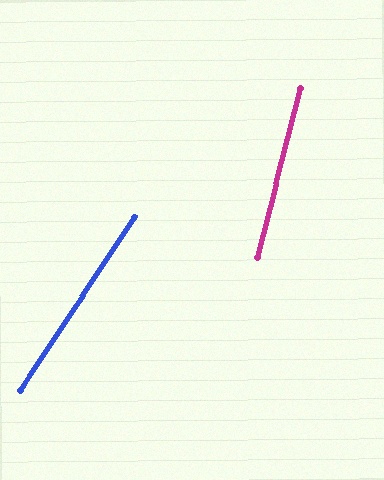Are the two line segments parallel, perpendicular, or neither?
Neither parallel nor perpendicular — they differ by about 19°.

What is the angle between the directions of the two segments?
Approximately 19 degrees.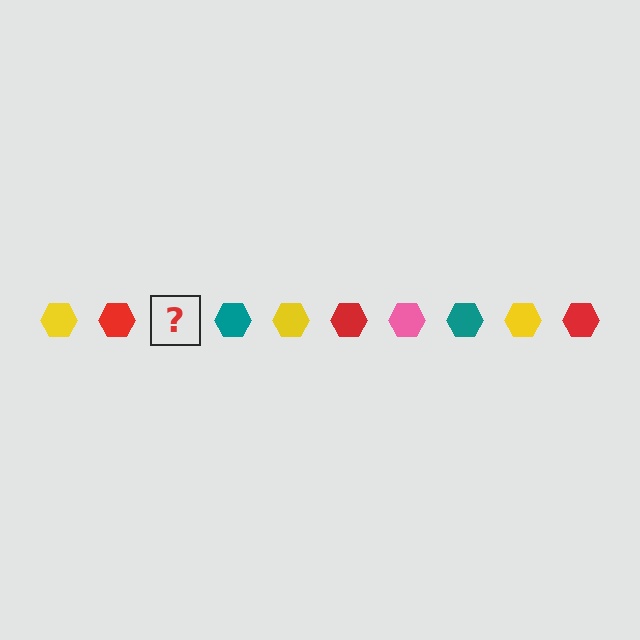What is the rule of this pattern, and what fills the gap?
The rule is that the pattern cycles through yellow, red, pink, teal hexagons. The gap should be filled with a pink hexagon.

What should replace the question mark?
The question mark should be replaced with a pink hexagon.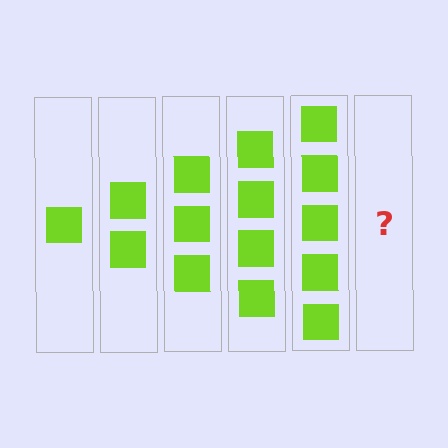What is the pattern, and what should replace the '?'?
The pattern is that each step adds one more square. The '?' should be 6 squares.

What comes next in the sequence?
The next element should be 6 squares.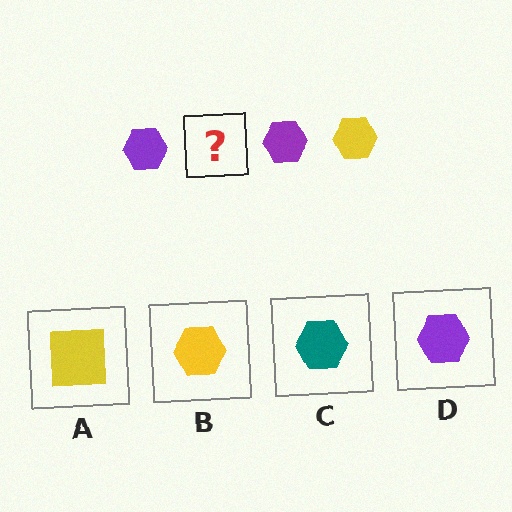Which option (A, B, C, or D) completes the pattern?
B.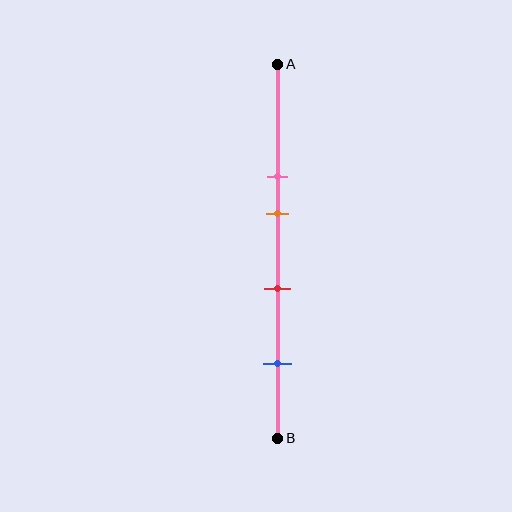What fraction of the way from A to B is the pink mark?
The pink mark is approximately 30% (0.3) of the way from A to B.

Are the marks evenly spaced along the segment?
No, the marks are not evenly spaced.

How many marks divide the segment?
There are 4 marks dividing the segment.